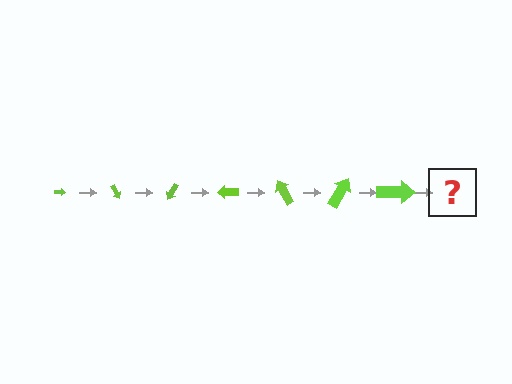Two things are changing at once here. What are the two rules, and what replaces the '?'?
The two rules are that the arrow grows larger each step and it rotates 60 degrees each step. The '?' should be an arrow, larger than the previous one and rotated 420 degrees from the start.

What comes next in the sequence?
The next element should be an arrow, larger than the previous one and rotated 420 degrees from the start.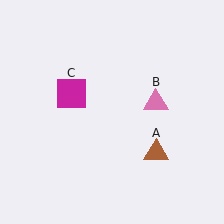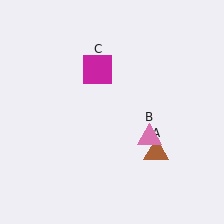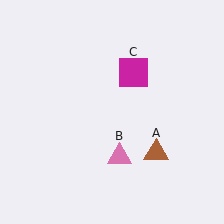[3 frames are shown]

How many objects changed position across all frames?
2 objects changed position: pink triangle (object B), magenta square (object C).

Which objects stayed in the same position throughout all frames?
Brown triangle (object A) remained stationary.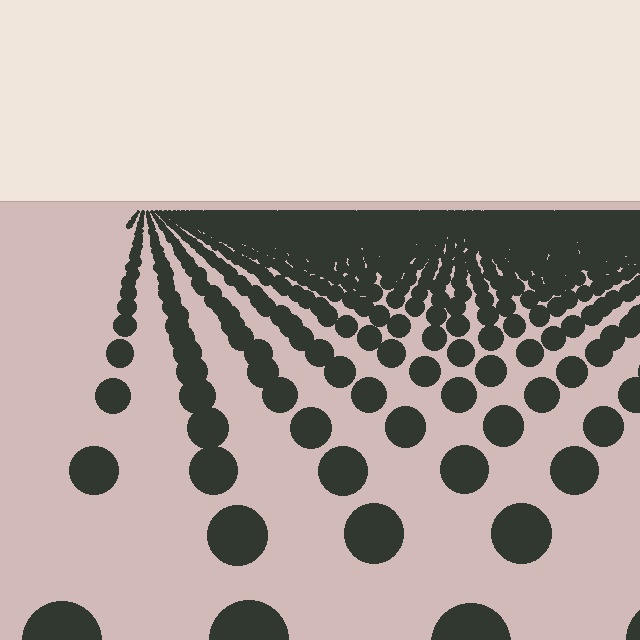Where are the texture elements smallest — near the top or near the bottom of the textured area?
Near the top.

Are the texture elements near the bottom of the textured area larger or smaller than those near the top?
Larger. Near the bottom, elements are closer to the viewer and appear at a bigger on-screen size.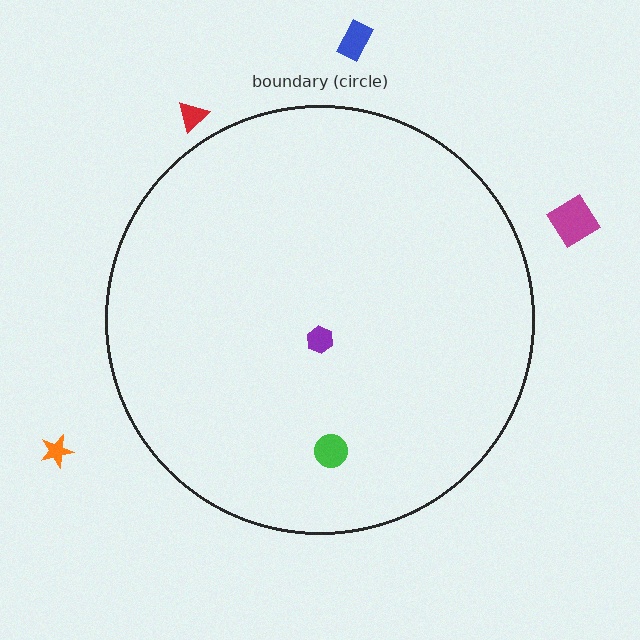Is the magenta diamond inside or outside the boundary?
Outside.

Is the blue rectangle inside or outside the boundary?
Outside.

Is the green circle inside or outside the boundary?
Inside.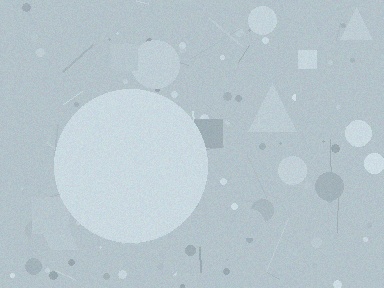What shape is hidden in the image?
A circle is hidden in the image.